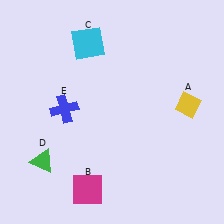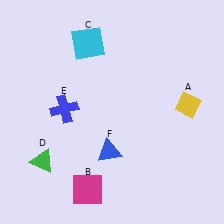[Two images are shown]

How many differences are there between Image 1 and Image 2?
There is 1 difference between the two images.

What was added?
A blue triangle (F) was added in Image 2.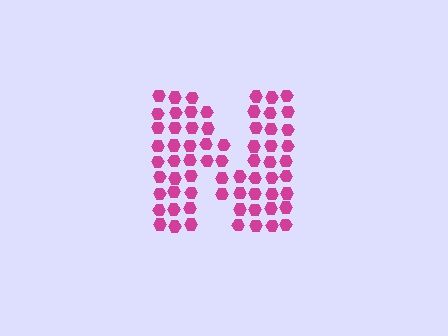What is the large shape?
The large shape is the letter N.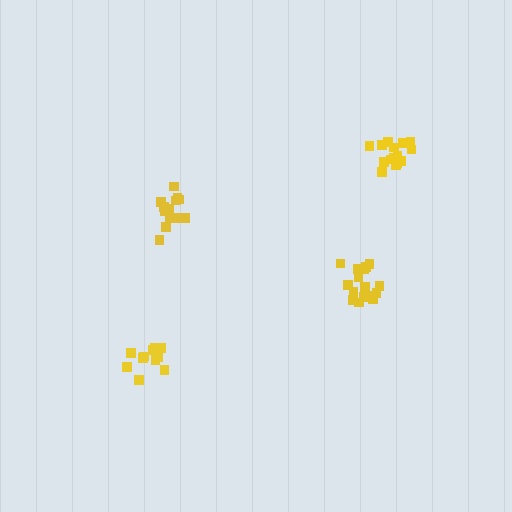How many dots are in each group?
Group 1: 14 dots, Group 2: 16 dots, Group 3: 16 dots, Group 4: 11 dots (57 total).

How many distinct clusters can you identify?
There are 4 distinct clusters.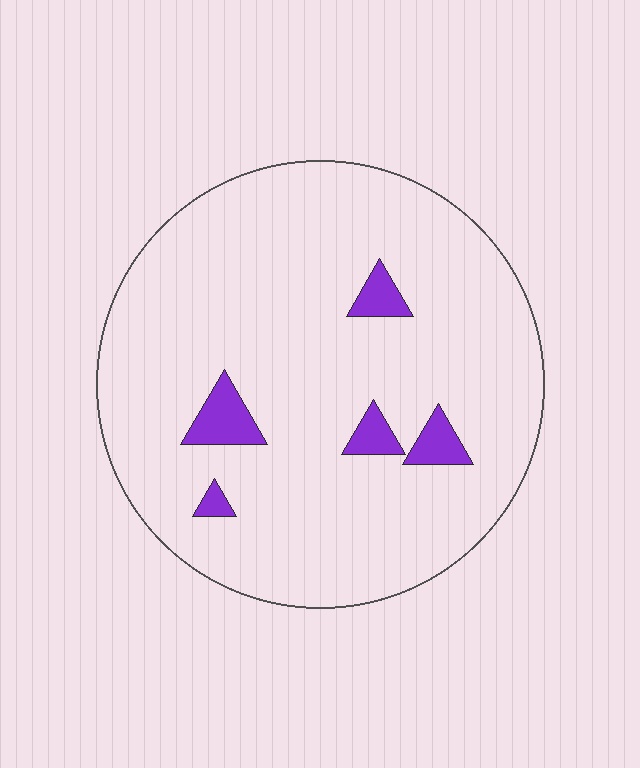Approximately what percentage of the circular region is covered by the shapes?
Approximately 5%.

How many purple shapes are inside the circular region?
5.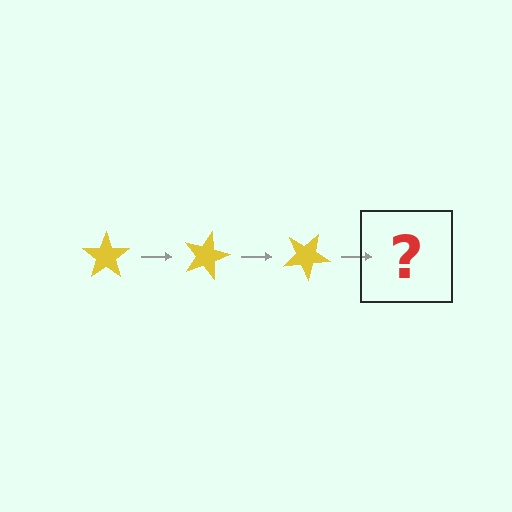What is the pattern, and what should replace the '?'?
The pattern is that the star rotates 15 degrees each step. The '?' should be a yellow star rotated 45 degrees.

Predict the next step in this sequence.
The next step is a yellow star rotated 45 degrees.